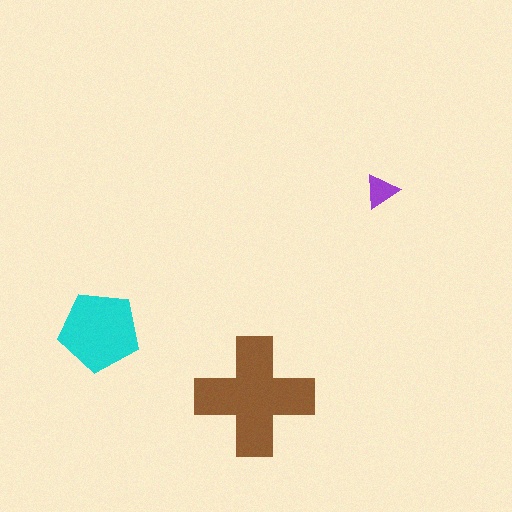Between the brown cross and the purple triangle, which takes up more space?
The brown cross.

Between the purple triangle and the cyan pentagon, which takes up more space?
The cyan pentagon.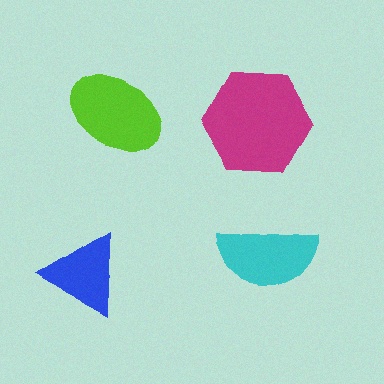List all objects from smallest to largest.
The blue triangle, the cyan semicircle, the lime ellipse, the magenta hexagon.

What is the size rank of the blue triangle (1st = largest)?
4th.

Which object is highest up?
The lime ellipse is topmost.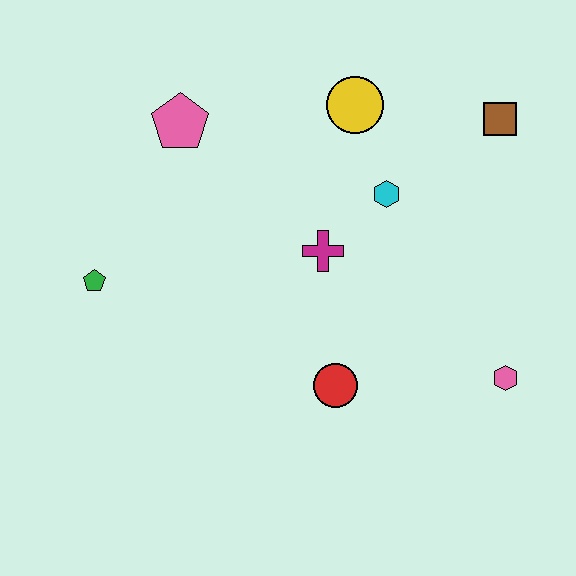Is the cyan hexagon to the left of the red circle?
No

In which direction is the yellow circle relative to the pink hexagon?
The yellow circle is above the pink hexagon.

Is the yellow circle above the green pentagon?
Yes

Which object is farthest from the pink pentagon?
The pink hexagon is farthest from the pink pentagon.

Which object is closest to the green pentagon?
The pink pentagon is closest to the green pentagon.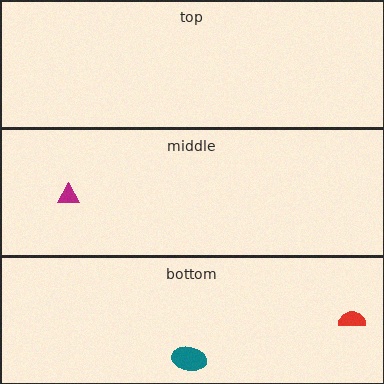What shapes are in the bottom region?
The teal ellipse, the red semicircle.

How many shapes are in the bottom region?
2.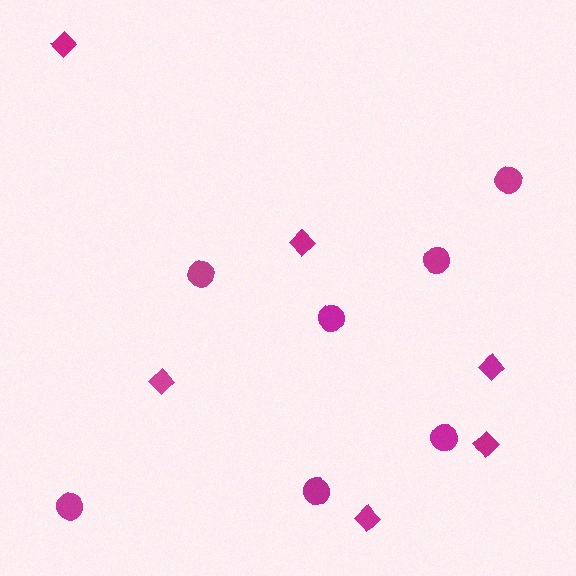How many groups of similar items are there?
There are 2 groups: one group of diamonds (6) and one group of circles (7).